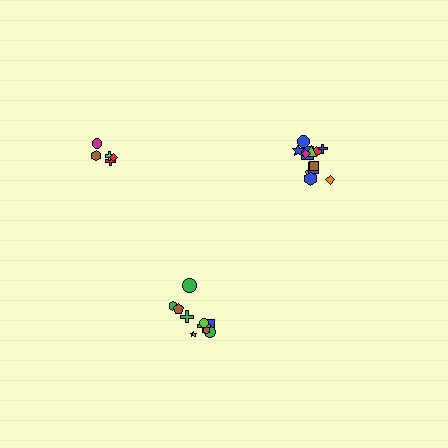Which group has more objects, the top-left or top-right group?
The top-right group.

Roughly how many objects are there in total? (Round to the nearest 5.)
Roughly 25 objects in total.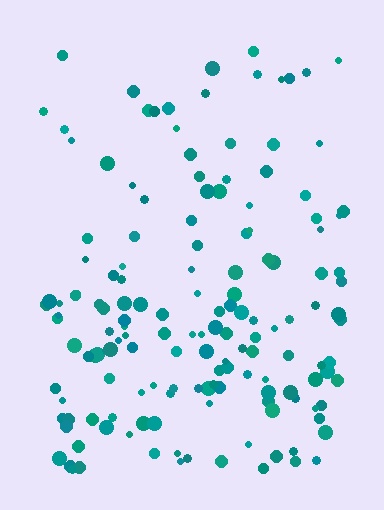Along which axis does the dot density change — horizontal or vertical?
Vertical.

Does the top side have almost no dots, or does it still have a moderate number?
Still a moderate number, just noticeably fewer than the bottom.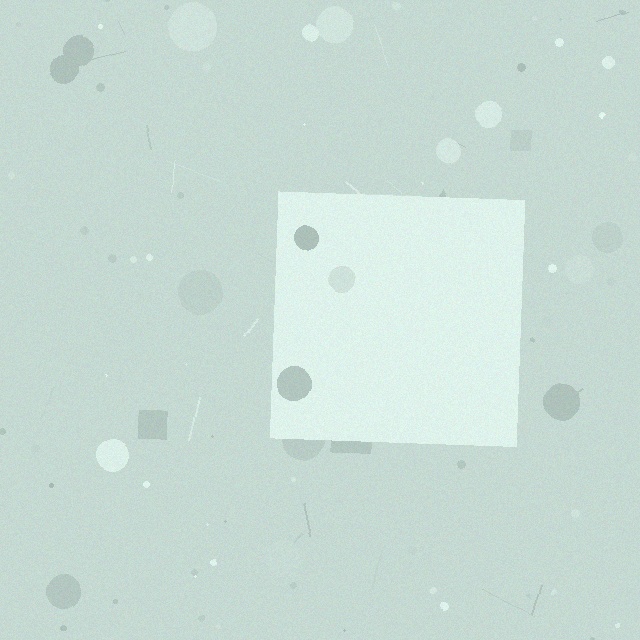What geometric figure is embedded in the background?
A square is embedded in the background.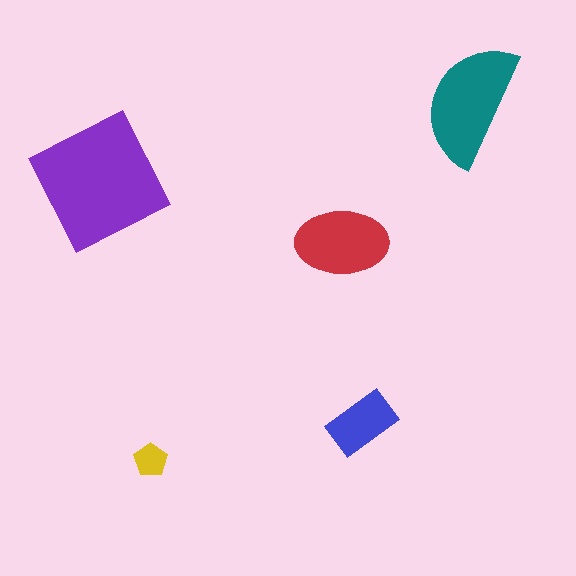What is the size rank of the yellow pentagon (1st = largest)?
5th.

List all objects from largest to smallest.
The purple square, the teal semicircle, the red ellipse, the blue rectangle, the yellow pentagon.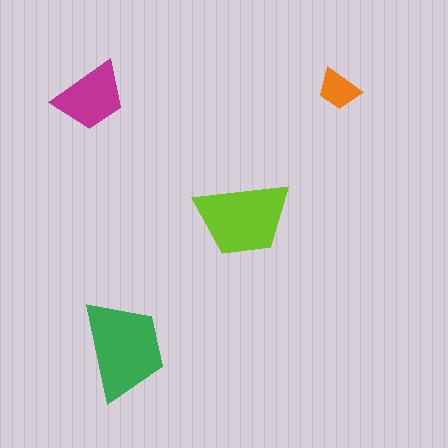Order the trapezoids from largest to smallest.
the green one, the lime one, the magenta one, the orange one.